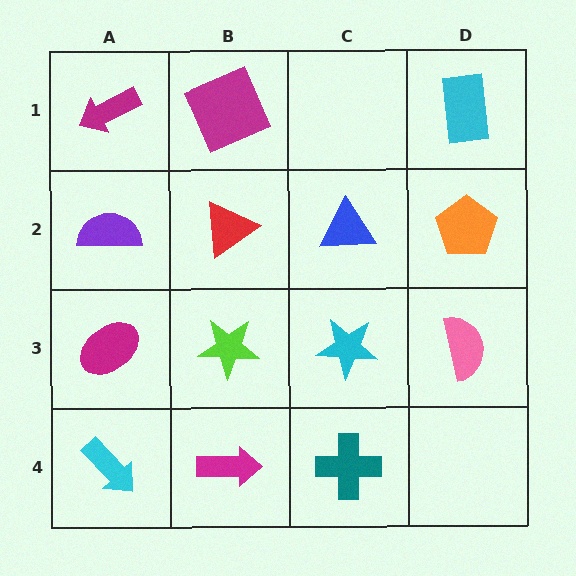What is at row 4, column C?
A teal cross.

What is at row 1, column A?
A magenta arrow.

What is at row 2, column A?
A purple semicircle.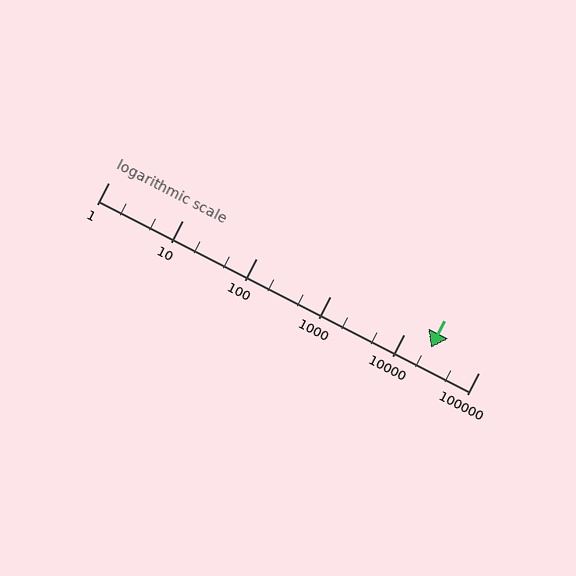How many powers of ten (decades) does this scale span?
The scale spans 5 decades, from 1 to 100000.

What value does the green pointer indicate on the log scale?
The pointer indicates approximately 23000.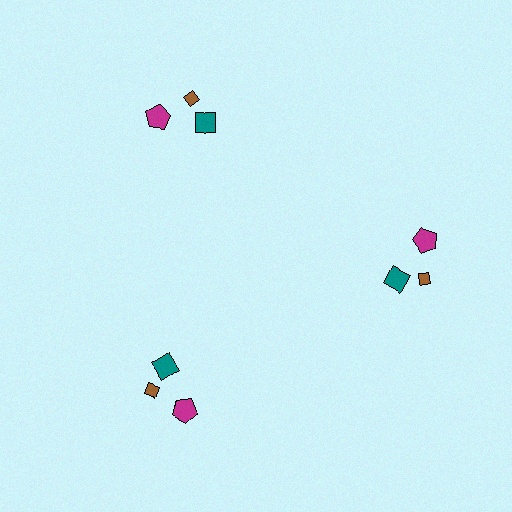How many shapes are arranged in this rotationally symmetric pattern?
There are 9 shapes, arranged in 3 groups of 3.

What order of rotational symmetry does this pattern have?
This pattern has 3-fold rotational symmetry.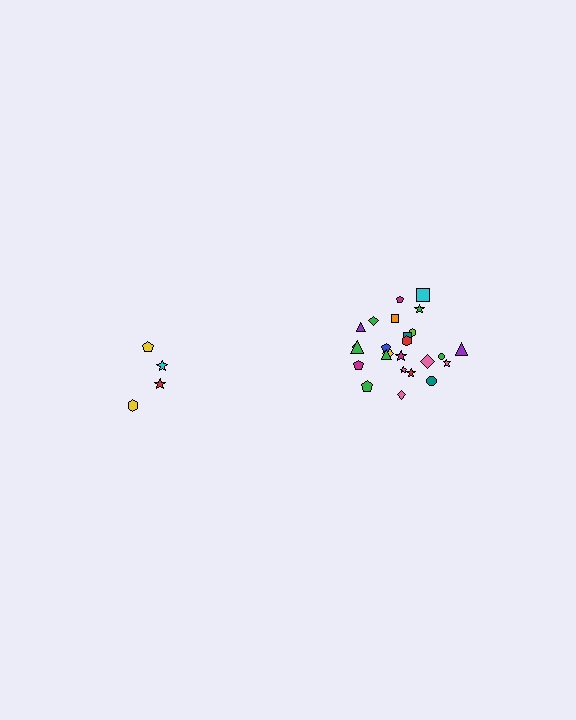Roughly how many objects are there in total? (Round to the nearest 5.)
Roughly 30 objects in total.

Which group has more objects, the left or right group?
The right group.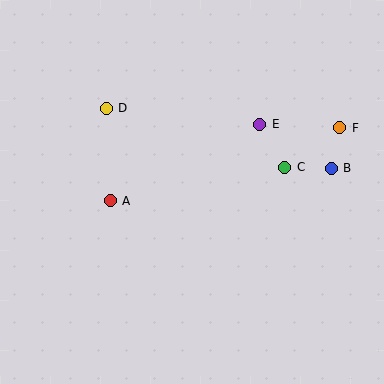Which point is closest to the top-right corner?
Point F is closest to the top-right corner.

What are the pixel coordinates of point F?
Point F is at (340, 128).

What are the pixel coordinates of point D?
Point D is at (106, 108).